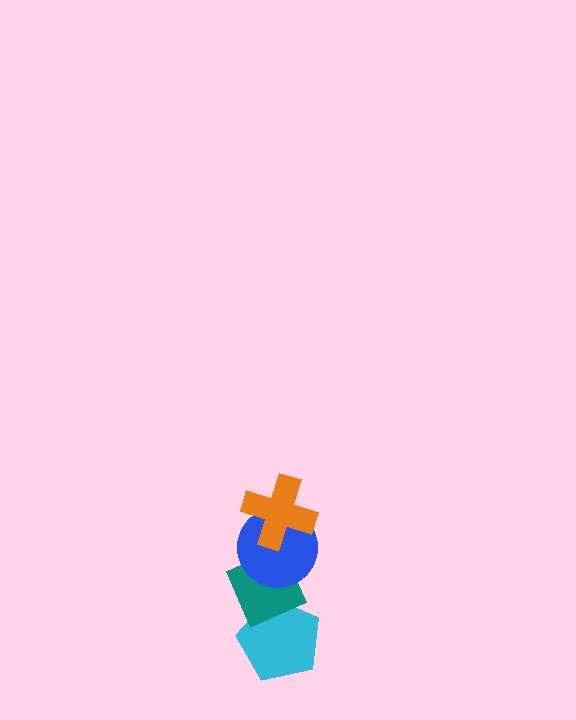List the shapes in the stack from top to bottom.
From top to bottom: the orange cross, the blue circle, the teal diamond, the cyan pentagon.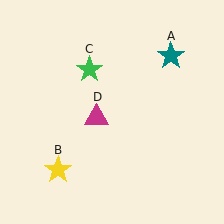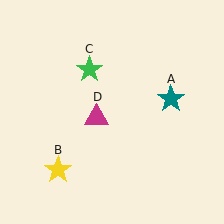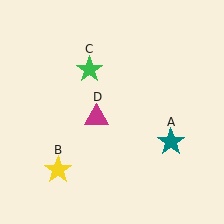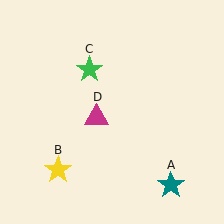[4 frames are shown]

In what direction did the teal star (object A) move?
The teal star (object A) moved down.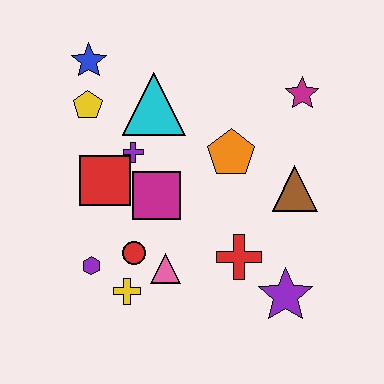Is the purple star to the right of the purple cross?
Yes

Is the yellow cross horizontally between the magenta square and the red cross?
No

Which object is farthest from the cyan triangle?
The purple star is farthest from the cyan triangle.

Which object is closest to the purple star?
The red cross is closest to the purple star.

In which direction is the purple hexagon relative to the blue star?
The purple hexagon is below the blue star.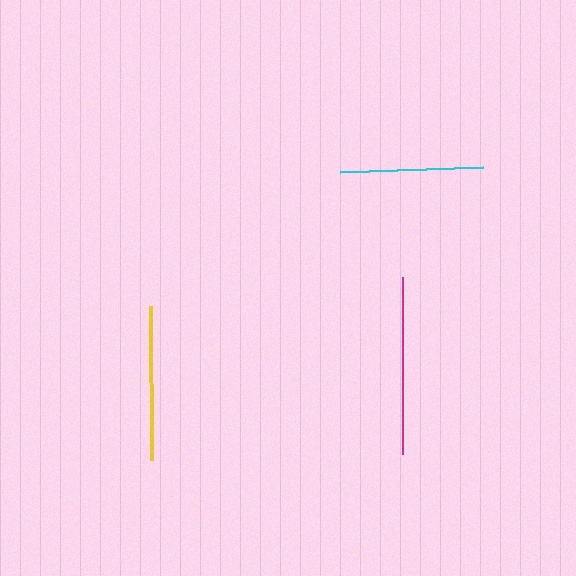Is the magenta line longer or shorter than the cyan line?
The magenta line is longer than the cyan line.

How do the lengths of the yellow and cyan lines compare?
The yellow and cyan lines are approximately the same length.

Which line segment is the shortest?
The cyan line is the shortest at approximately 143 pixels.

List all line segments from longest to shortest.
From longest to shortest: magenta, yellow, cyan.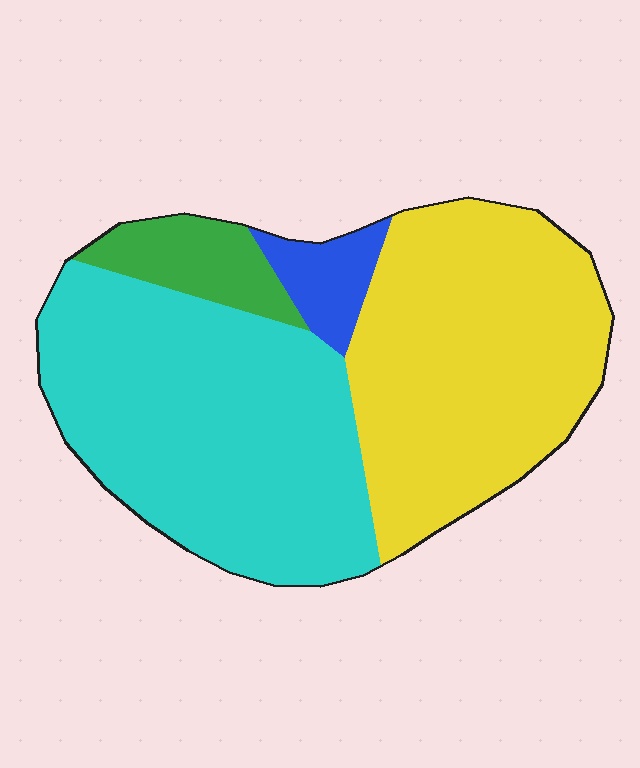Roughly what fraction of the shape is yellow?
Yellow covers 41% of the shape.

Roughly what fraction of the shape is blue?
Blue covers about 5% of the shape.